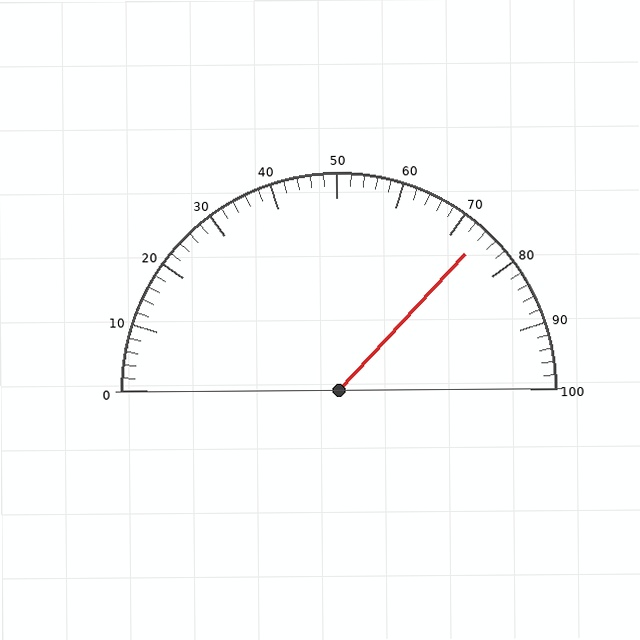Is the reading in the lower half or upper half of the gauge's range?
The reading is in the upper half of the range (0 to 100).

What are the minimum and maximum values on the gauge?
The gauge ranges from 0 to 100.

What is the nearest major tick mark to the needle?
The nearest major tick mark is 70.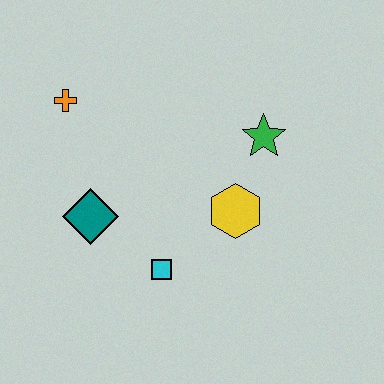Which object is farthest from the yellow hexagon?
The orange cross is farthest from the yellow hexagon.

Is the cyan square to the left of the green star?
Yes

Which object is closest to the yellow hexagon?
The green star is closest to the yellow hexagon.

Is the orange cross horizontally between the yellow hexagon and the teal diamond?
No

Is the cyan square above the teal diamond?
No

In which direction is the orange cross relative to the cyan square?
The orange cross is above the cyan square.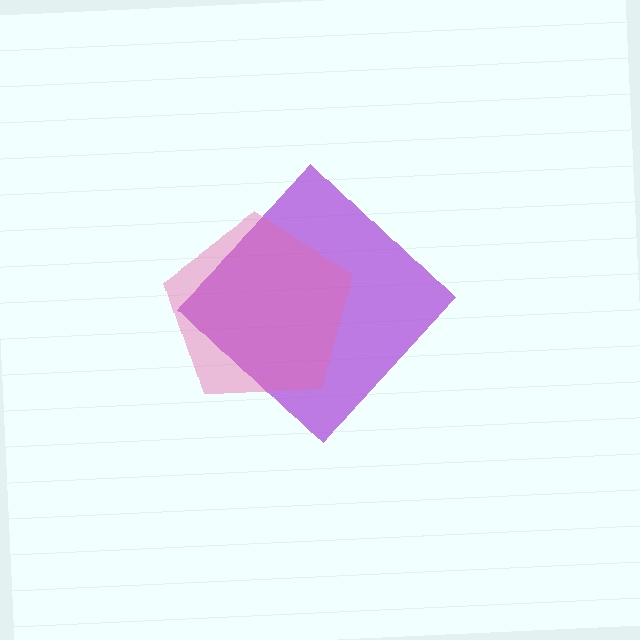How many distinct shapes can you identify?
There are 2 distinct shapes: a purple diamond, a pink pentagon.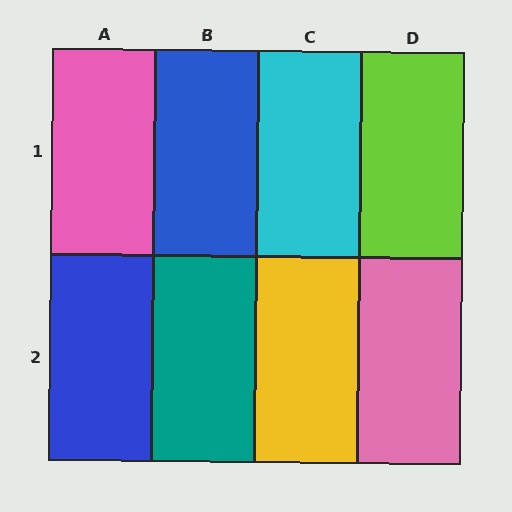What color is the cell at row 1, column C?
Cyan.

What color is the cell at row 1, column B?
Blue.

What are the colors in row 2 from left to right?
Blue, teal, yellow, pink.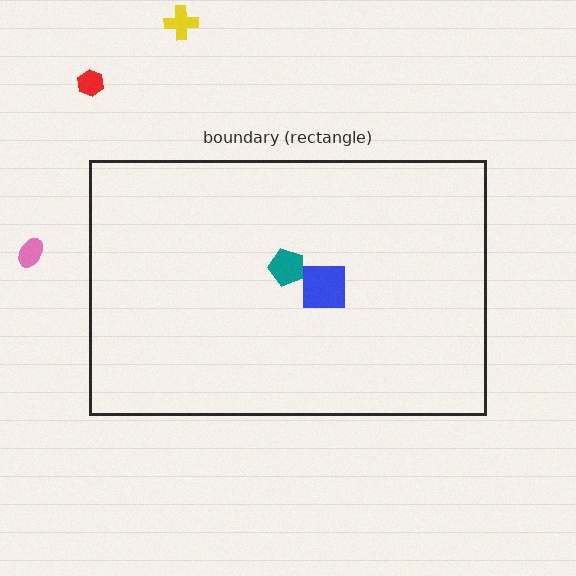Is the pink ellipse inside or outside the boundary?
Outside.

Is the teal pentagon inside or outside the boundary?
Inside.